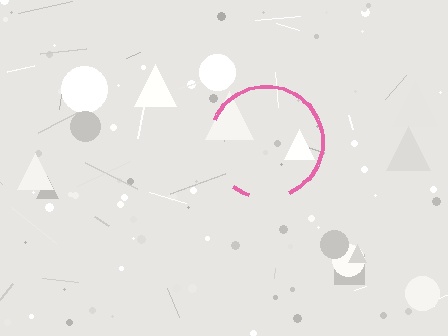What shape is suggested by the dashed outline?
The dashed outline suggests a circle.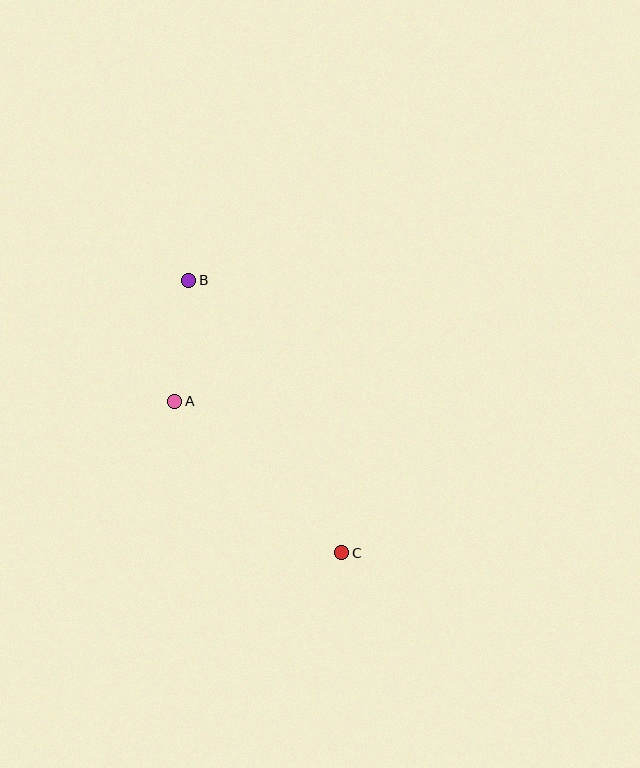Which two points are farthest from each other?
Points B and C are farthest from each other.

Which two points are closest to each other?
Points A and B are closest to each other.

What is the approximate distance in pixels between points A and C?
The distance between A and C is approximately 225 pixels.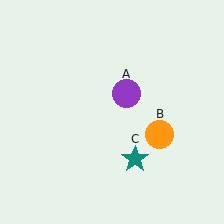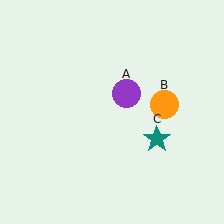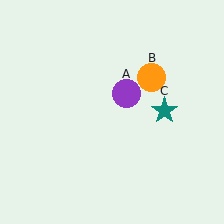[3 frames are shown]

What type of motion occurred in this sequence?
The orange circle (object B), teal star (object C) rotated counterclockwise around the center of the scene.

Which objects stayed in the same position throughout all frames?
Purple circle (object A) remained stationary.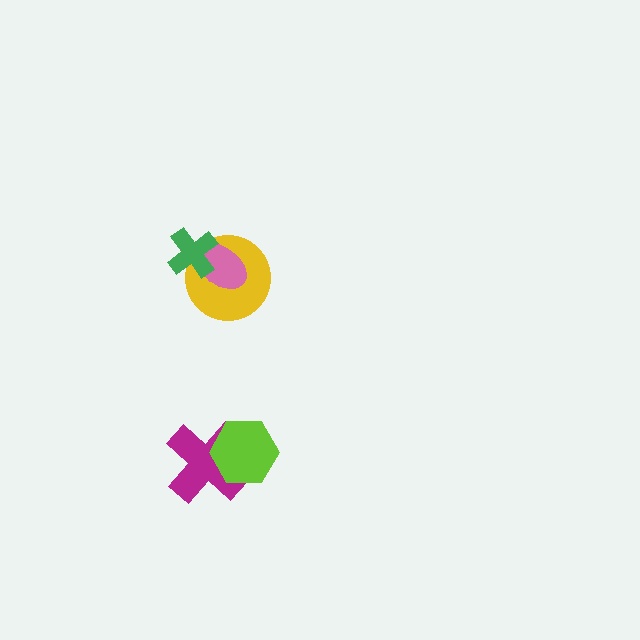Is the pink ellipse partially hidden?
Yes, it is partially covered by another shape.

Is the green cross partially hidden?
No, no other shape covers it.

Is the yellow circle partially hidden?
Yes, it is partially covered by another shape.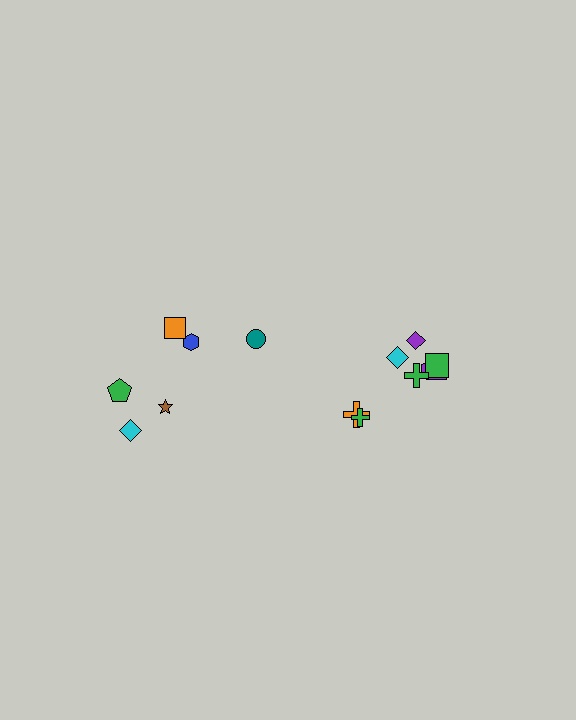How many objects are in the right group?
There are 8 objects.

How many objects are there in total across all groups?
There are 14 objects.